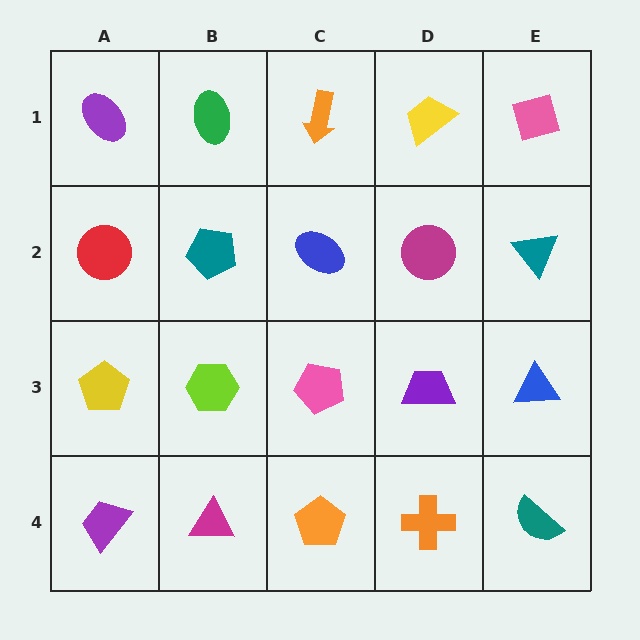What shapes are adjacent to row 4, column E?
A blue triangle (row 3, column E), an orange cross (row 4, column D).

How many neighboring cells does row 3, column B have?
4.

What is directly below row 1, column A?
A red circle.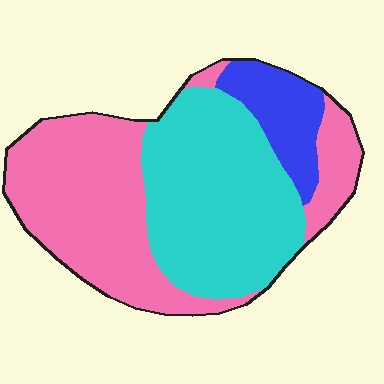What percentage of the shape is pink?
Pink covers about 45% of the shape.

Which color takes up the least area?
Blue, at roughly 10%.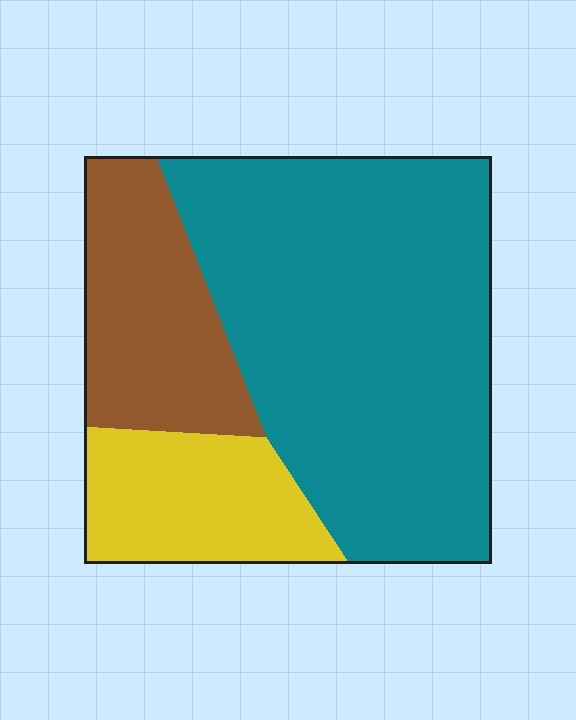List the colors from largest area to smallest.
From largest to smallest: teal, brown, yellow.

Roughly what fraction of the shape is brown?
Brown covers 21% of the shape.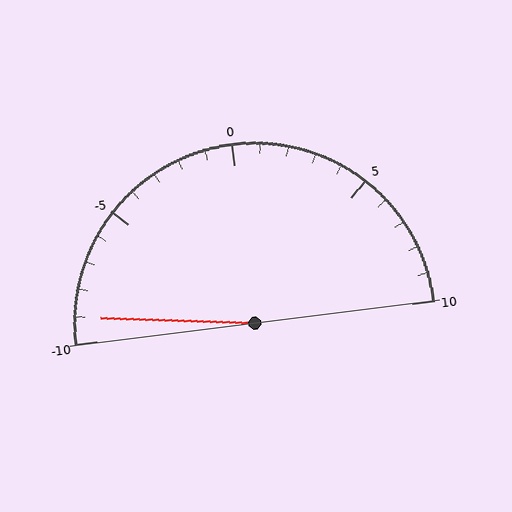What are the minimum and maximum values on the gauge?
The gauge ranges from -10 to 10.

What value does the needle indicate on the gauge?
The needle indicates approximately -9.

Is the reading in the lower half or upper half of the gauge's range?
The reading is in the lower half of the range (-10 to 10).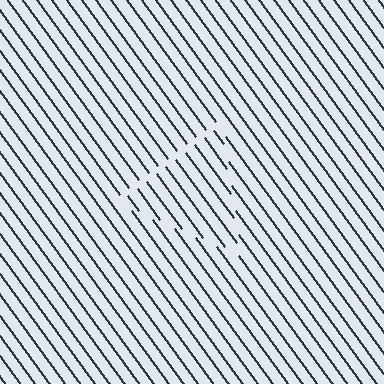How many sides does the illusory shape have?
3 sides — the line-ends trace a triangle.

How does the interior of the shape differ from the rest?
The interior of the shape contains the same grating, shifted by half a period — the contour is defined by the phase discontinuity where line-ends from the inner and outer gratings abut.